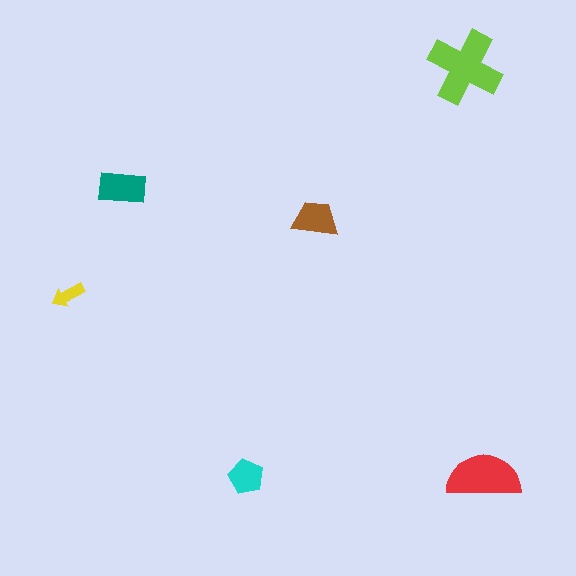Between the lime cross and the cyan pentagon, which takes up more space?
The lime cross.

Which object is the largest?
The lime cross.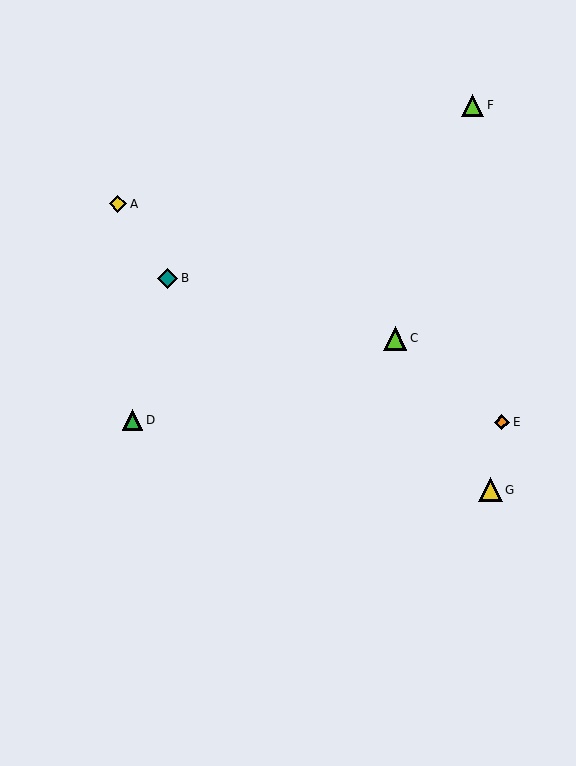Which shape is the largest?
The yellow triangle (labeled G) is the largest.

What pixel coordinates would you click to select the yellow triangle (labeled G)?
Click at (490, 490) to select the yellow triangle G.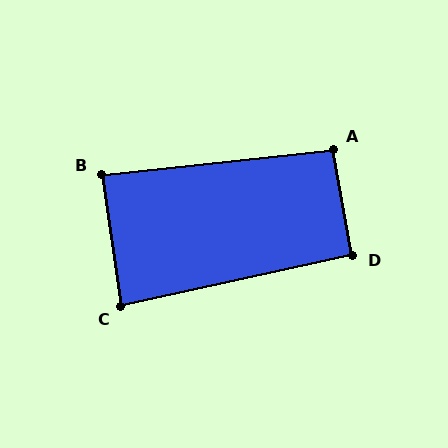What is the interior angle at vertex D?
Approximately 92 degrees (approximately right).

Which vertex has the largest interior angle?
A, at approximately 94 degrees.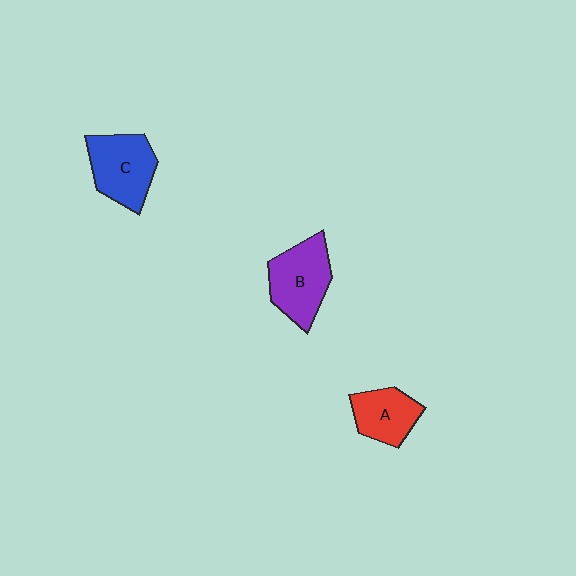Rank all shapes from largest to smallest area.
From largest to smallest: B (purple), C (blue), A (red).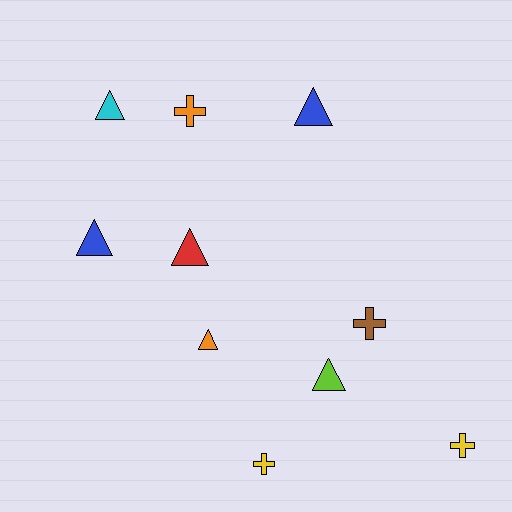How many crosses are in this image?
There are 4 crosses.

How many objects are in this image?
There are 10 objects.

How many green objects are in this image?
There are no green objects.